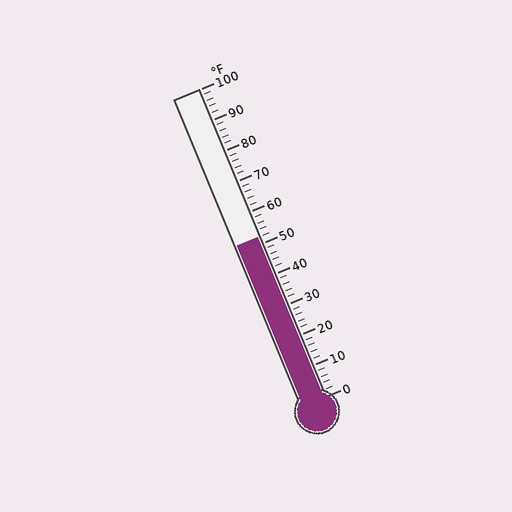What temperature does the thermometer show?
The thermometer shows approximately 52°F.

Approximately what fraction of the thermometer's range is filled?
The thermometer is filled to approximately 50% of its range.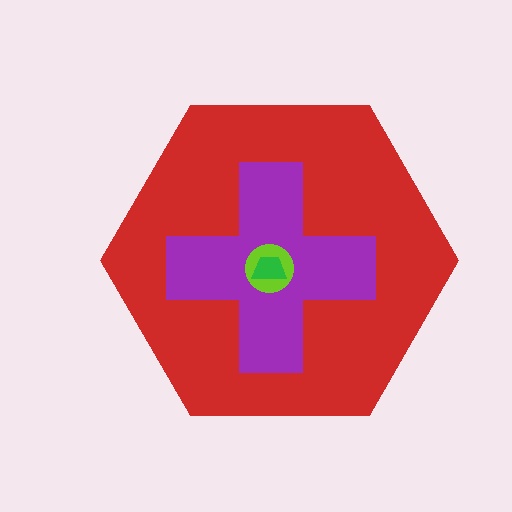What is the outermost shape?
The red hexagon.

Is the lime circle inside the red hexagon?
Yes.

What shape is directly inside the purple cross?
The lime circle.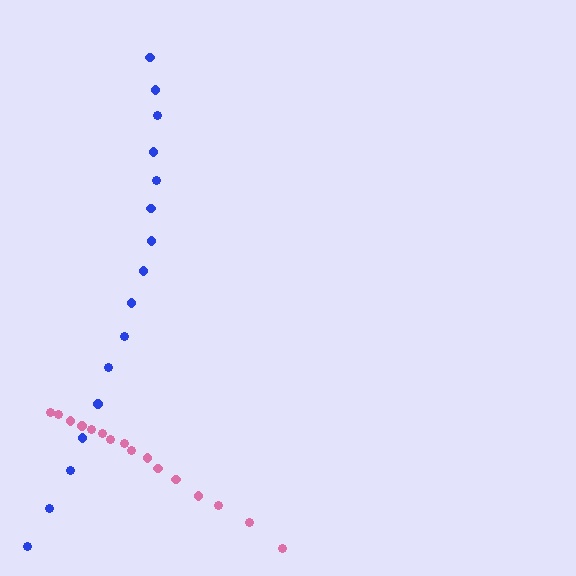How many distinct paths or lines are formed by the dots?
There are 2 distinct paths.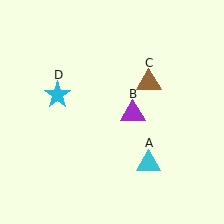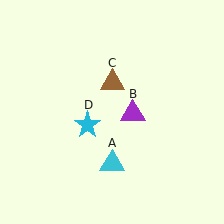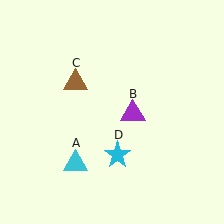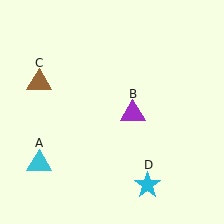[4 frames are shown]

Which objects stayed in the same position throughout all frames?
Purple triangle (object B) remained stationary.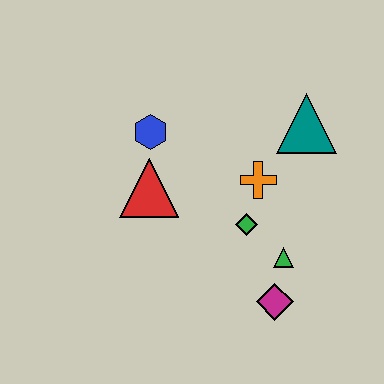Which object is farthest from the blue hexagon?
The magenta diamond is farthest from the blue hexagon.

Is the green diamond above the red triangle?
No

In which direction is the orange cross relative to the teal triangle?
The orange cross is below the teal triangle.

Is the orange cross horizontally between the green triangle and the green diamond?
Yes